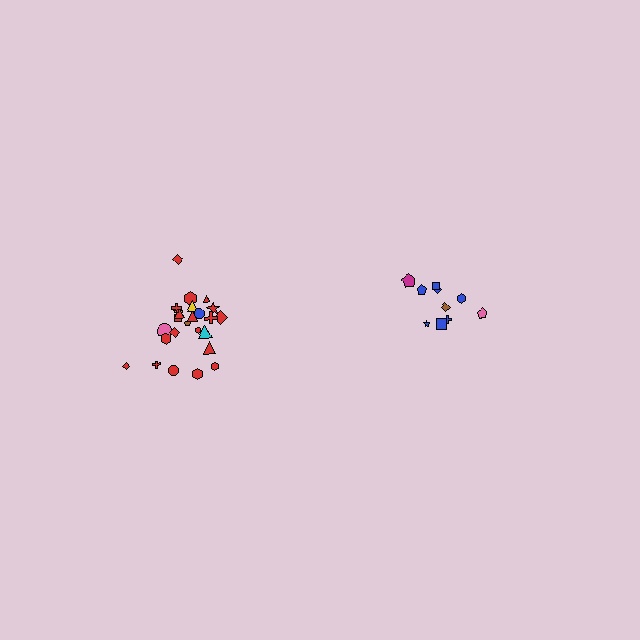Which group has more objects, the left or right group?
The left group.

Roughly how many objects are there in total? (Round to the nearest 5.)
Roughly 35 objects in total.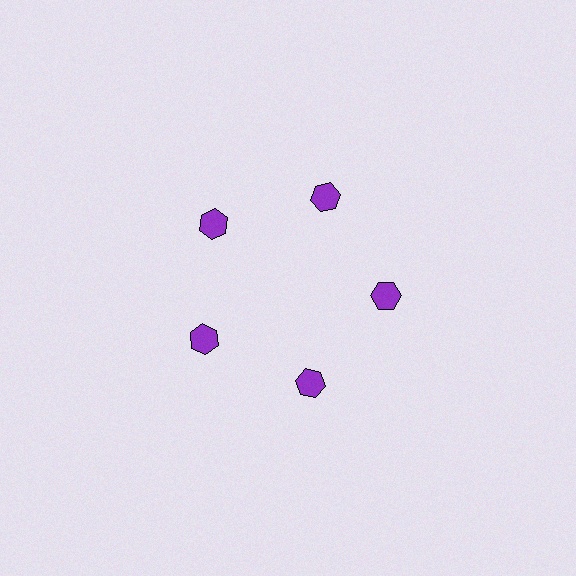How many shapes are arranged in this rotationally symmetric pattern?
There are 5 shapes, arranged in 5 groups of 1.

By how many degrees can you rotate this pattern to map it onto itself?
The pattern maps onto itself every 72 degrees of rotation.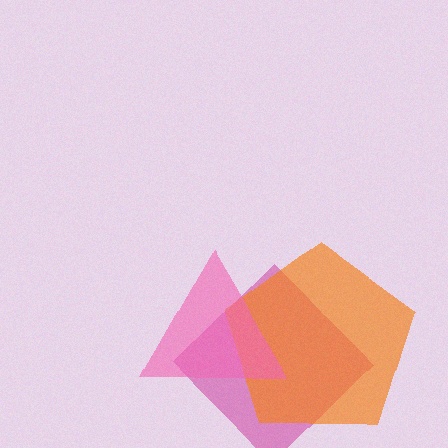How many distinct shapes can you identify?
There are 3 distinct shapes: a magenta diamond, an orange pentagon, a pink triangle.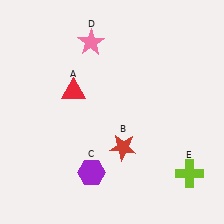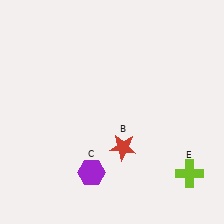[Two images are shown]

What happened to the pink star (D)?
The pink star (D) was removed in Image 2. It was in the top-left area of Image 1.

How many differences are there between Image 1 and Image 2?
There are 2 differences between the two images.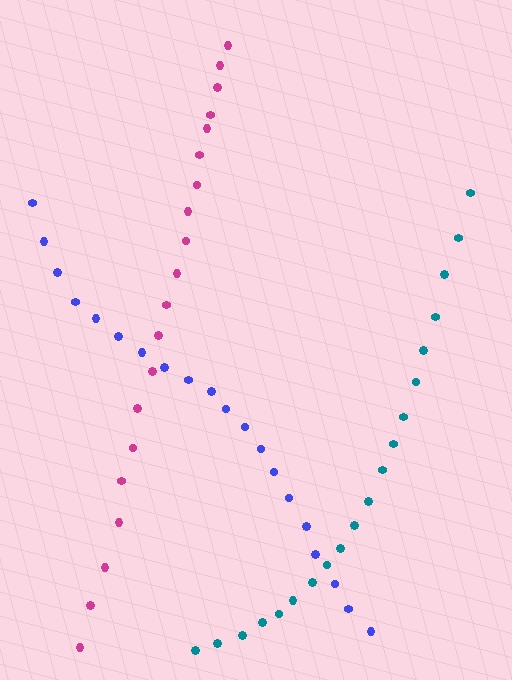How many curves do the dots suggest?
There are 3 distinct paths.